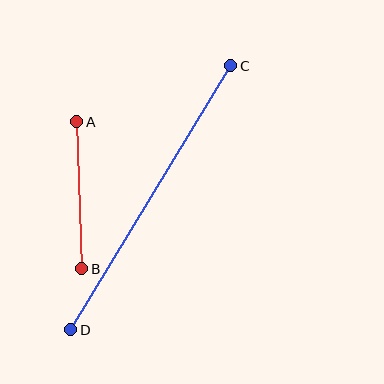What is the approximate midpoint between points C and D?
The midpoint is at approximately (151, 198) pixels.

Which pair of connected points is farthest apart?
Points C and D are farthest apart.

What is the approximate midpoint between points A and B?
The midpoint is at approximately (79, 195) pixels.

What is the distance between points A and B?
The distance is approximately 147 pixels.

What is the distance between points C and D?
The distance is approximately 309 pixels.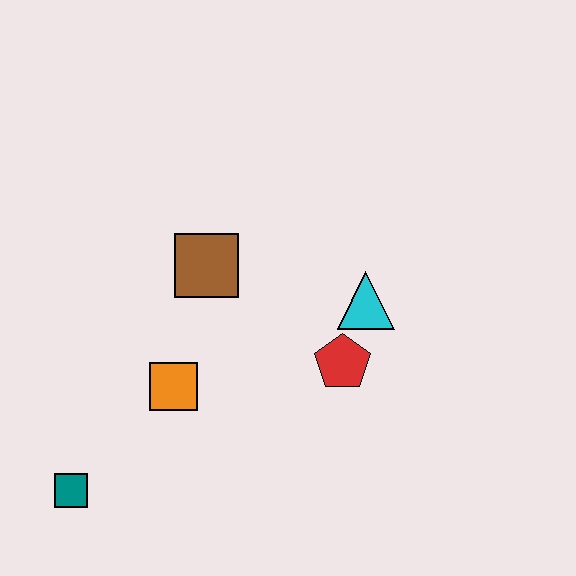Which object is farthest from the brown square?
The teal square is farthest from the brown square.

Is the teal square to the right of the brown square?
No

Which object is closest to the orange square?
The brown square is closest to the orange square.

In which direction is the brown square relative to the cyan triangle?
The brown square is to the left of the cyan triangle.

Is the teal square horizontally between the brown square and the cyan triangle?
No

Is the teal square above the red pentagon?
No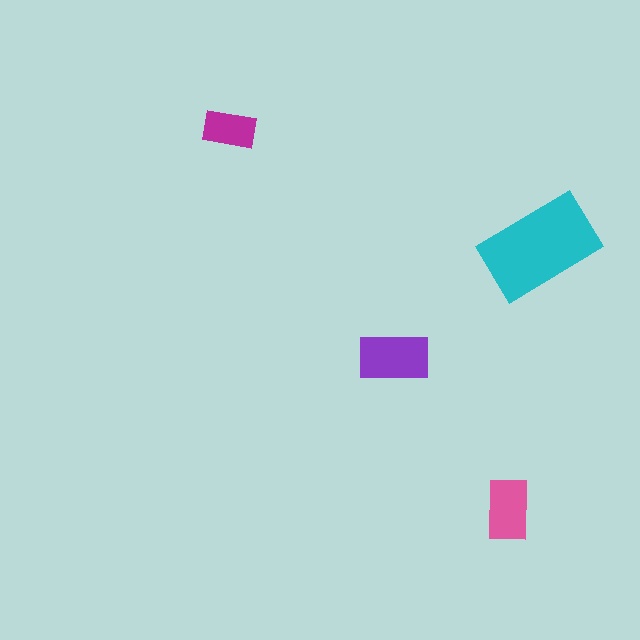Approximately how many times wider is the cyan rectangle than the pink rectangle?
About 2 times wider.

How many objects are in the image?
There are 4 objects in the image.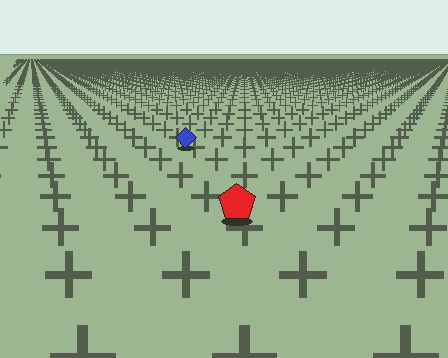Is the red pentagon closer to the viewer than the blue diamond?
Yes. The red pentagon is closer — you can tell from the texture gradient: the ground texture is coarser near it.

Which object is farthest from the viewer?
The blue diamond is farthest from the viewer. It appears smaller and the ground texture around it is denser.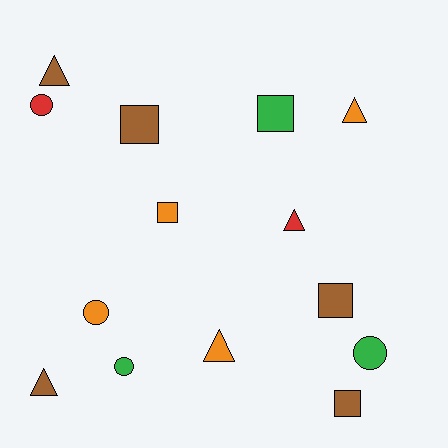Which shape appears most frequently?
Square, with 5 objects.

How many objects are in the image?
There are 14 objects.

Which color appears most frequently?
Brown, with 5 objects.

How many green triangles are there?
There are no green triangles.